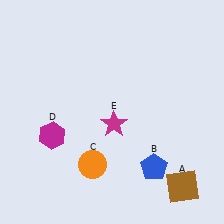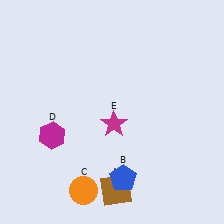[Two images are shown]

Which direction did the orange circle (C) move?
The orange circle (C) moved down.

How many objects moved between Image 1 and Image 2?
3 objects moved between the two images.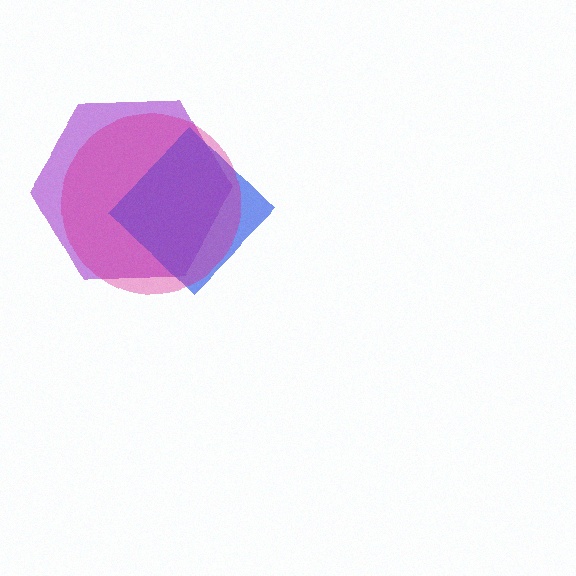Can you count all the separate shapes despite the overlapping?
Yes, there are 3 separate shapes.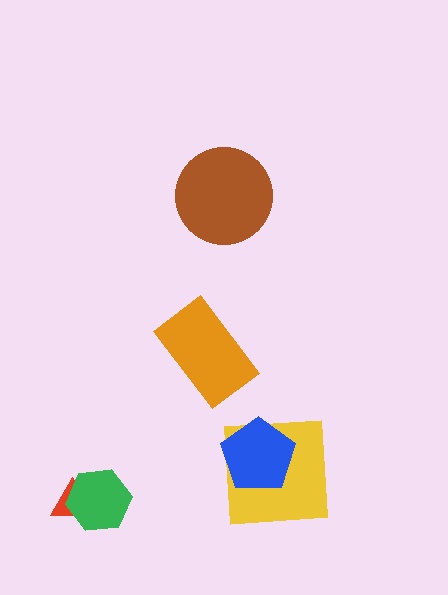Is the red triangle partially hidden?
Yes, it is partially covered by another shape.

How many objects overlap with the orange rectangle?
0 objects overlap with the orange rectangle.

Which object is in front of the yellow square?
The blue pentagon is in front of the yellow square.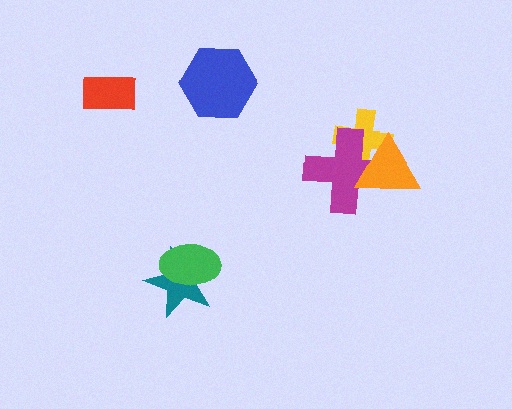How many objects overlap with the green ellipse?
1 object overlaps with the green ellipse.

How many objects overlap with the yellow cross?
2 objects overlap with the yellow cross.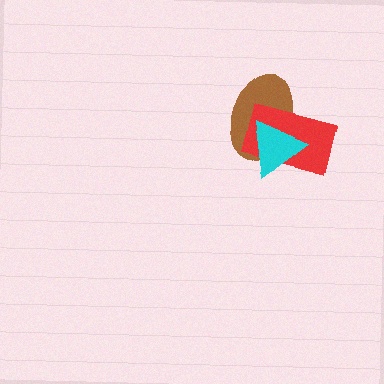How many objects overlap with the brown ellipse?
2 objects overlap with the brown ellipse.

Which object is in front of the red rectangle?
The cyan triangle is in front of the red rectangle.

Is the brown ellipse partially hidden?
Yes, it is partially covered by another shape.